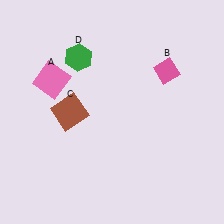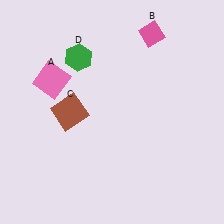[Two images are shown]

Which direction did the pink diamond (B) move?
The pink diamond (B) moved up.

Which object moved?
The pink diamond (B) moved up.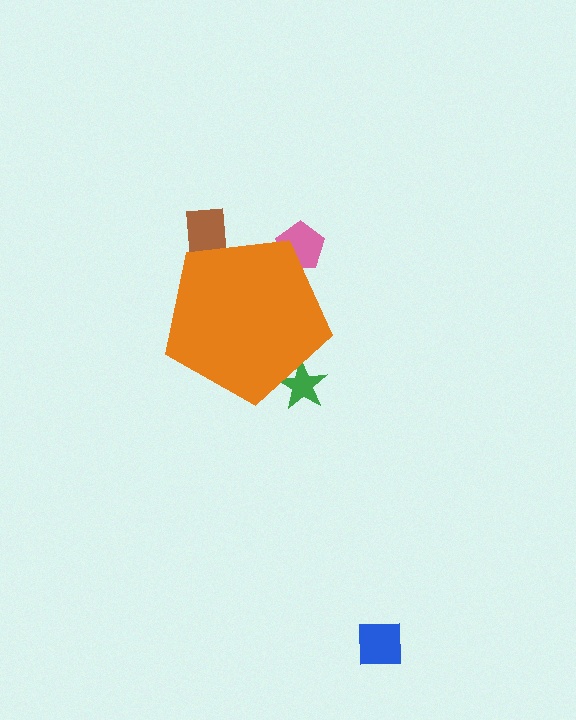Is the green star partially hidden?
Yes, the green star is partially hidden behind the orange pentagon.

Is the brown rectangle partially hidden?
Yes, the brown rectangle is partially hidden behind the orange pentagon.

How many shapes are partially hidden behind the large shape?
3 shapes are partially hidden.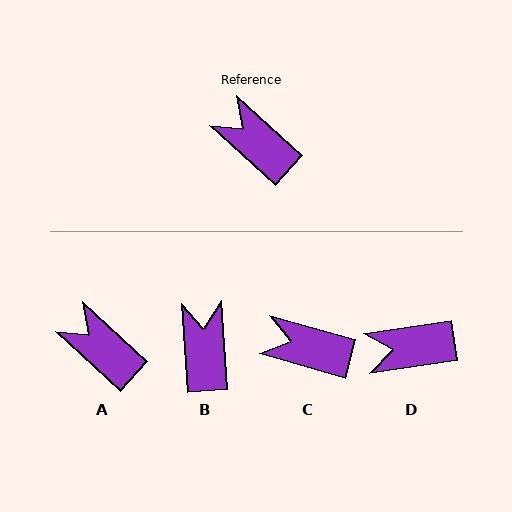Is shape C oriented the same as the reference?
No, it is off by about 27 degrees.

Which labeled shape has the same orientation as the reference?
A.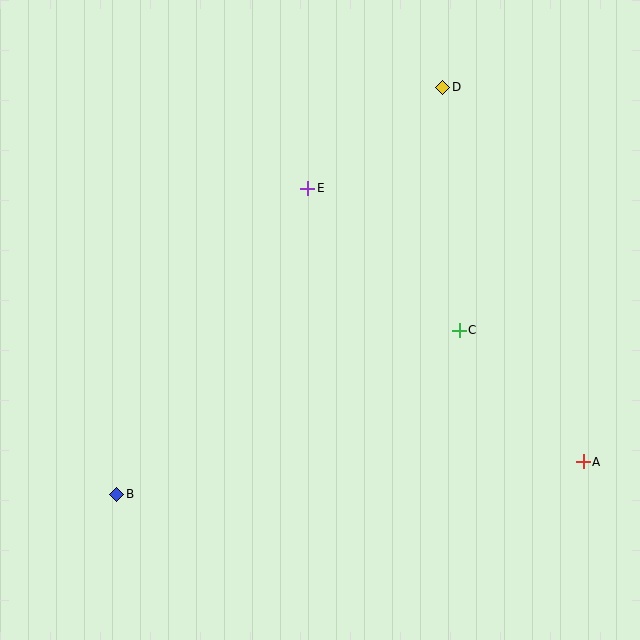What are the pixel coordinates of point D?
Point D is at (443, 87).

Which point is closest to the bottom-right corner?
Point A is closest to the bottom-right corner.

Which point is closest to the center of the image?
Point E at (308, 188) is closest to the center.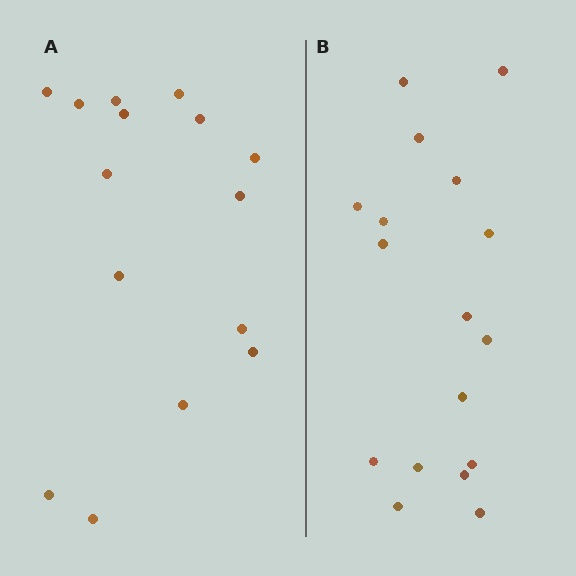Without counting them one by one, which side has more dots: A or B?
Region B (the right region) has more dots.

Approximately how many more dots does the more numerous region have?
Region B has just a few more — roughly 2 or 3 more dots than region A.